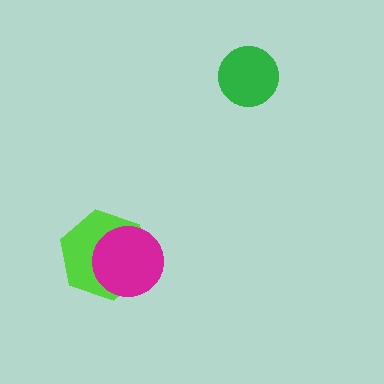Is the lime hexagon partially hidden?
Yes, it is partially covered by another shape.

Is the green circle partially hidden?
No, no other shape covers it.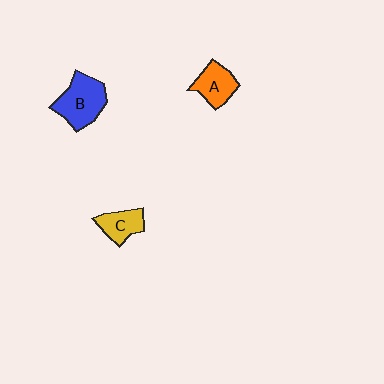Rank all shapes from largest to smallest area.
From largest to smallest: B (blue), A (orange), C (yellow).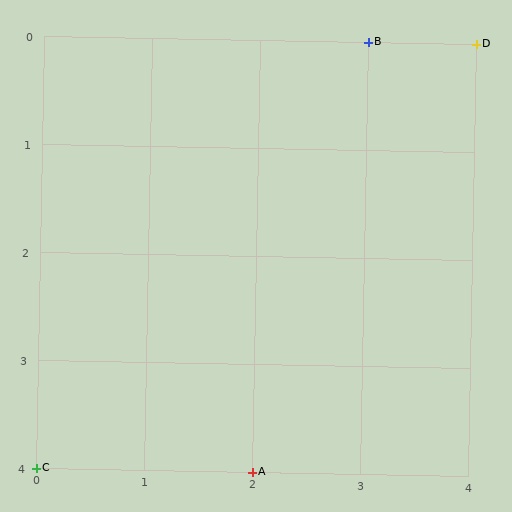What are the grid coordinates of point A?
Point A is at grid coordinates (2, 4).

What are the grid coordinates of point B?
Point B is at grid coordinates (3, 0).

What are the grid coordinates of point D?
Point D is at grid coordinates (4, 0).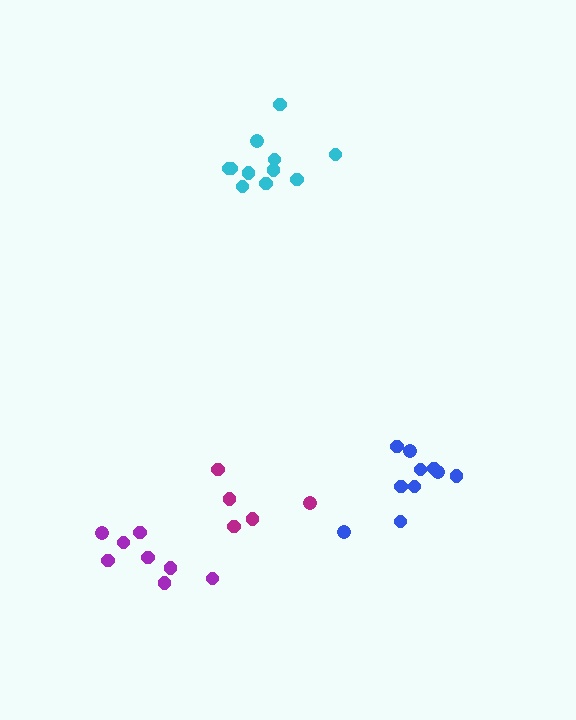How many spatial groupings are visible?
There are 4 spatial groupings.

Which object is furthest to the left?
The purple cluster is leftmost.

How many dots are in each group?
Group 1: 5 dots, Group 2: 10 dots, Group 3: 11 dots, Group 4: 8 dots (34 total).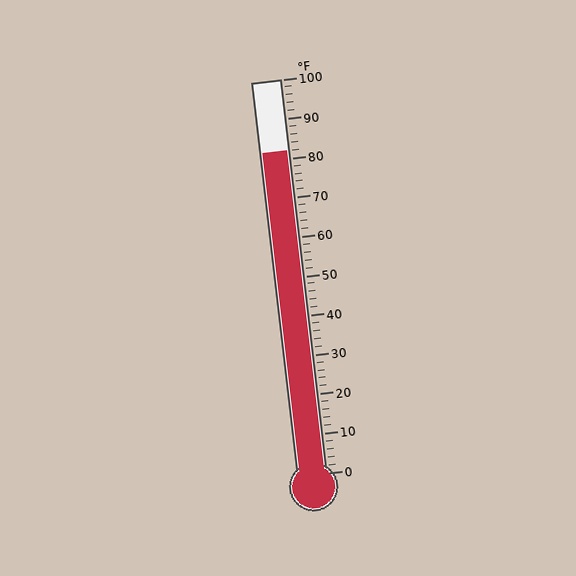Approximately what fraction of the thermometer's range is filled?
The thermometer is filled to approximately 80% of its range.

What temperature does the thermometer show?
The thermometer shows approximately 82°F.